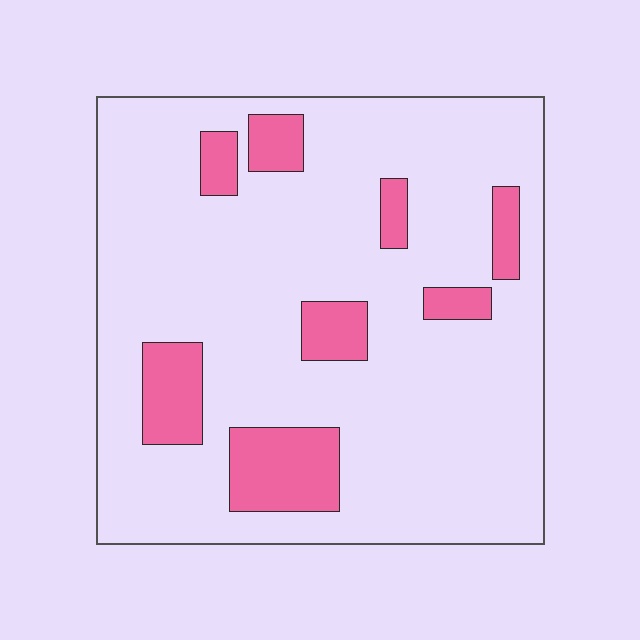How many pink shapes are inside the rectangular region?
8.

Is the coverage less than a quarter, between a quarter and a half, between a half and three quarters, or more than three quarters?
Less than a quarter.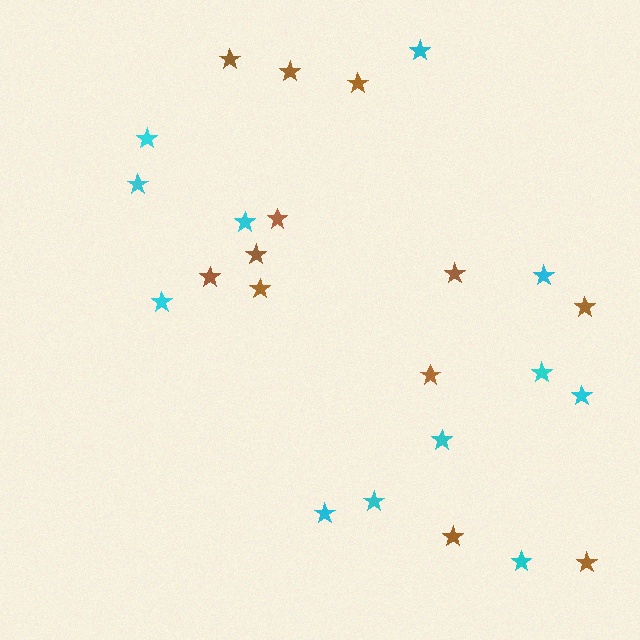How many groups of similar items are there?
There are 2 groups: one group of cyan stars (12) and one group of brown stars (12).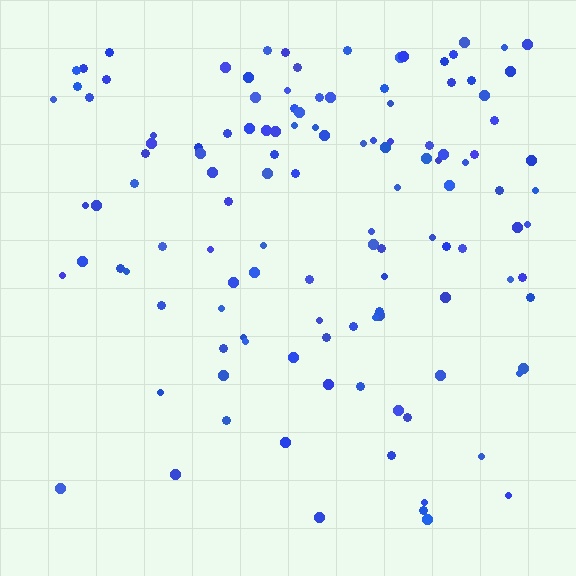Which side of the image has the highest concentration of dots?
The top.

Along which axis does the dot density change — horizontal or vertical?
Vertical.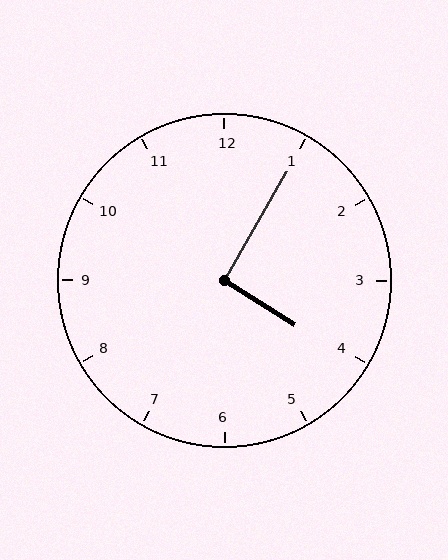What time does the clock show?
4:05.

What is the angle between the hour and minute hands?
Approximately 92 degrees.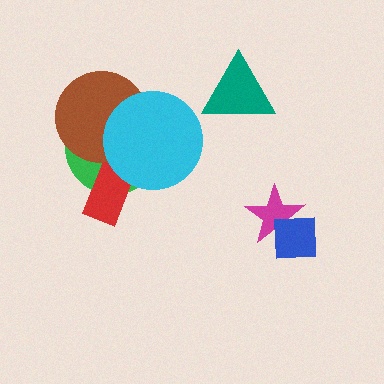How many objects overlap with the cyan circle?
3 objects overlap with the cyan circle.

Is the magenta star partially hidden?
Yes, it is partially covered by another shape.